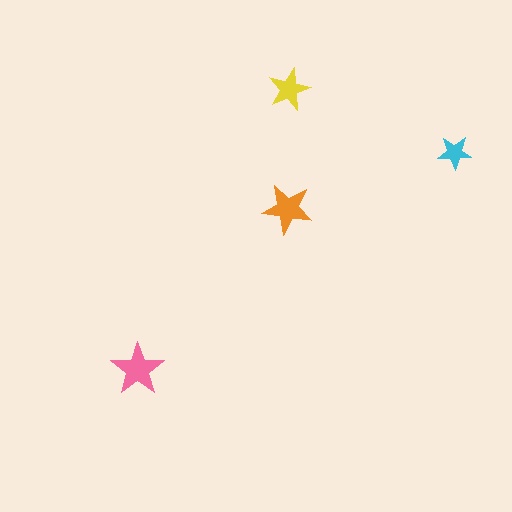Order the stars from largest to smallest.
the pink one, the orange one, the yellow one, the cyan one.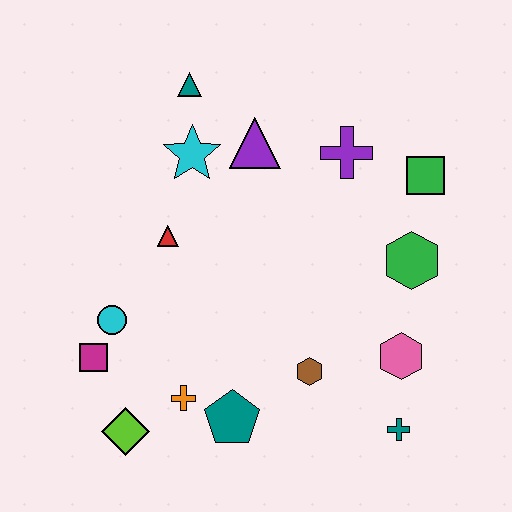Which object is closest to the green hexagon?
The green square is closest to the green hexagon.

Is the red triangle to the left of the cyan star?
Yes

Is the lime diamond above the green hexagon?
No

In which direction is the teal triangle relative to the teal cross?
The teal triangle is above the teal cross.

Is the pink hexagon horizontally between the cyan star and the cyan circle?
No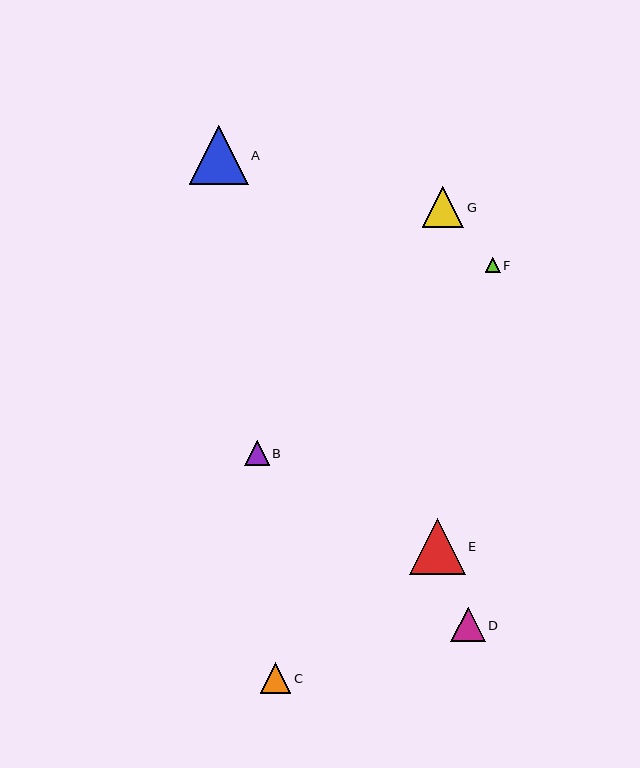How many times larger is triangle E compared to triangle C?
Triangle E is approximately 1.8 times the size of triangle C.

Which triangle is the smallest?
Triangle F is the smallest with a size of approximately 15 pixels.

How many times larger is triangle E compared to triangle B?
Triangle E is approximately 2.2 times the size of triangle B.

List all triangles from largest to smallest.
From largest to smallest: A, E, G, D, C, B, F.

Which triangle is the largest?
Triangle A is the largest with a size of approximately 59 pixels.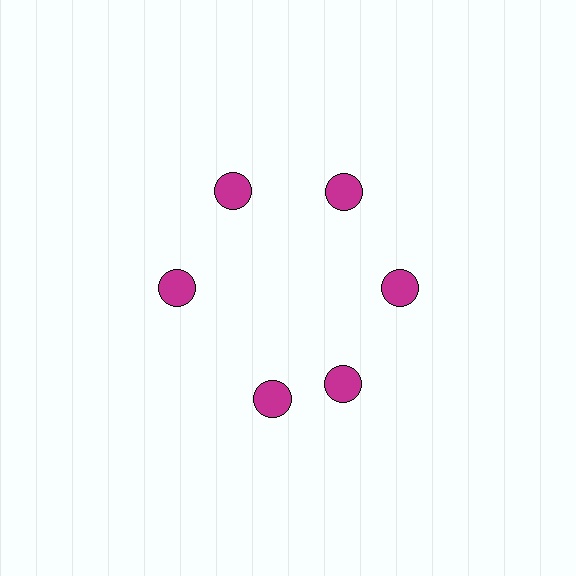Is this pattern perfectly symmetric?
No. The 6 magenta circles are arranged in a ring, but one element near the 7 o'clock position is rotated out of alignment along the ring, breaking the 6-fold rotational symmetry.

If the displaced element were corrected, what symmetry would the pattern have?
It would have 6-fold rotational symmetry — the pattern would map onto itself every 60 degrees.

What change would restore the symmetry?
The symmetry would be restored by rotating it back into even spacing with its neighbors so that all 6 circles sit at equal angles and equal distance from the center.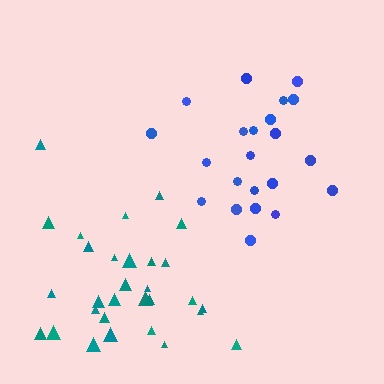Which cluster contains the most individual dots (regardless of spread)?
Teal (30).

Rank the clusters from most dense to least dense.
teal, blue.